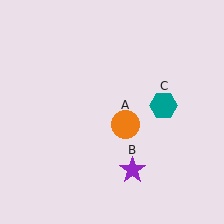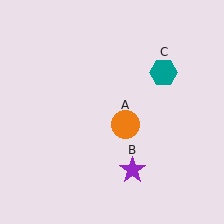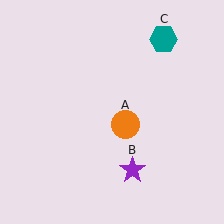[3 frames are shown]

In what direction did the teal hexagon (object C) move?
The teal hexagon (object C) moved up.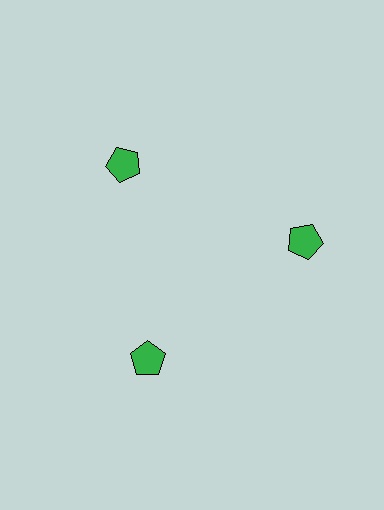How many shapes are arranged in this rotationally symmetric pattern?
There are 3 shapes, arranged in 3 groups of 1.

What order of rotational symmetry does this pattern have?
This pattern has 3-fold rotational symmetry.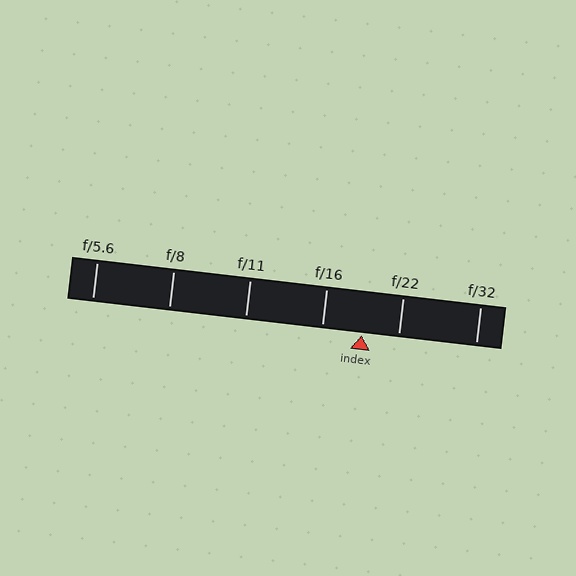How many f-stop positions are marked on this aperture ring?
There are 6 f-stop positions marked.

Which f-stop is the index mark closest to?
The index mark is closest to f/22.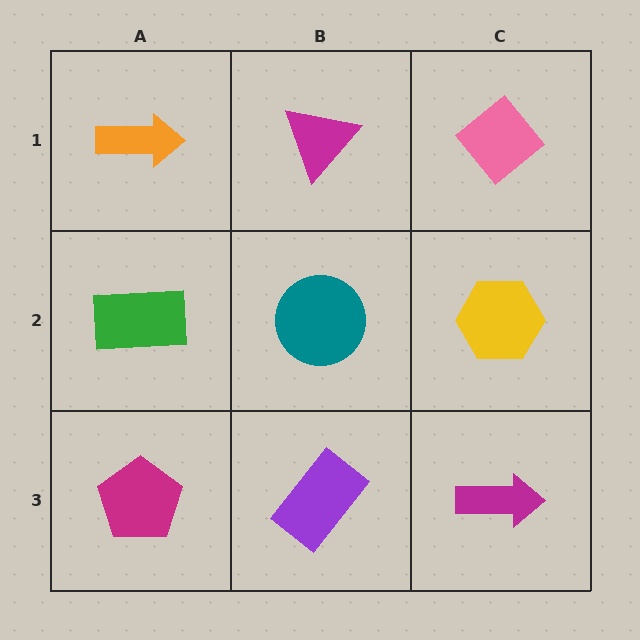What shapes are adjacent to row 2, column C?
A pink diamond (row 1, column C), a magenta arrow (row 3, column C), a teal circle (row 2, column B).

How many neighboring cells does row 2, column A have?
3.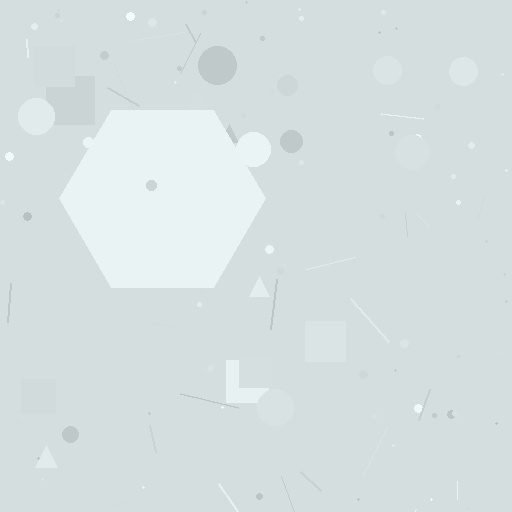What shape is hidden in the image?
A hexagon is hidden in the image.